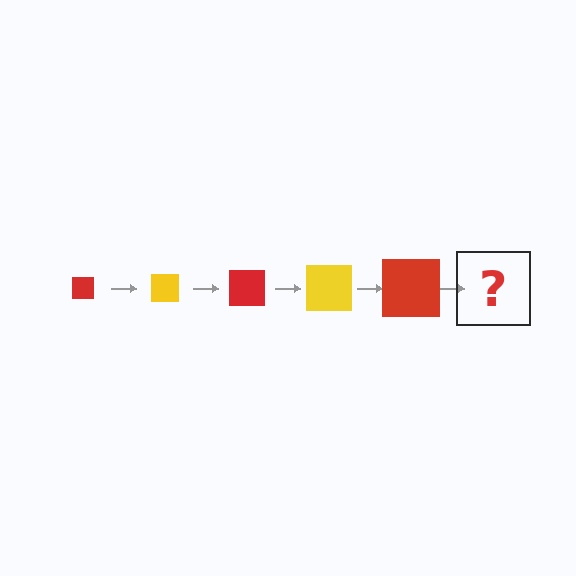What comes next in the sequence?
The next element should be a yellow square, larger than the previous one.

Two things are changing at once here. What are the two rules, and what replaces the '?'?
The two rules are that the square grows larger each step and the color cycles through red and yellow. The '?' should be a yellow square, larger than the previous one.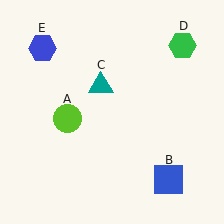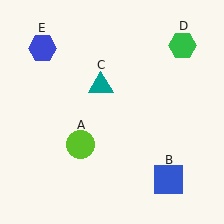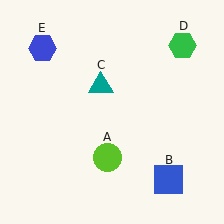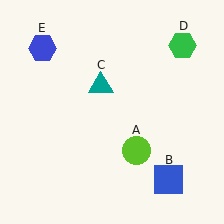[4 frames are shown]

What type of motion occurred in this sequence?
The lime circle (object A) rotated counterclockwise around the center of the scene.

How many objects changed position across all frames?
1 object changed position: lime circle (object A).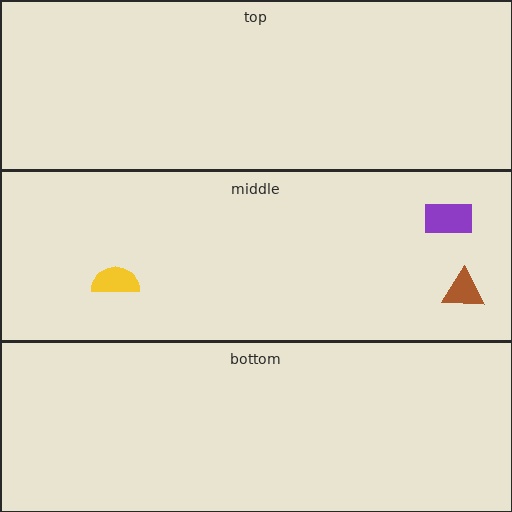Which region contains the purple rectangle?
The middle region.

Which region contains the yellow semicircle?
The middle region.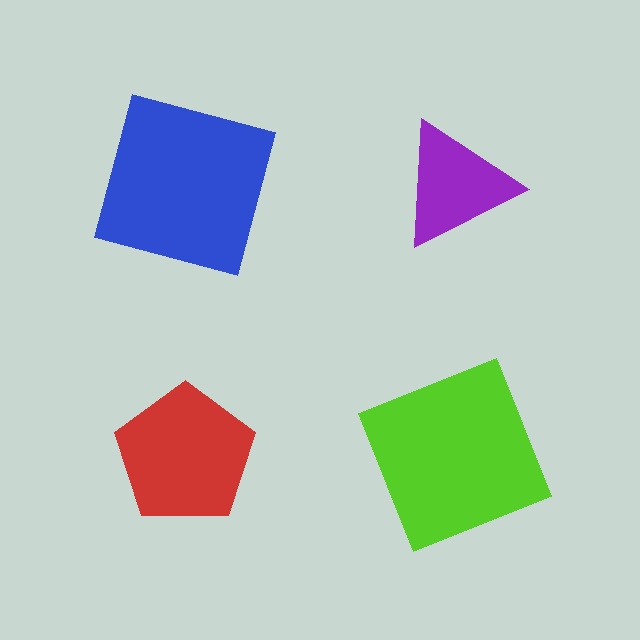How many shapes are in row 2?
2 shapes.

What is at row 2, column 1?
A red pentagon.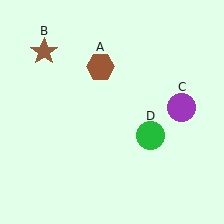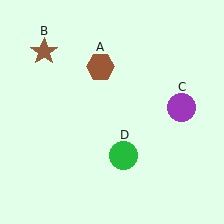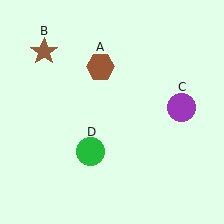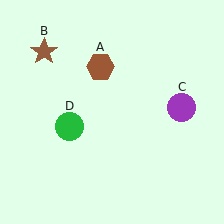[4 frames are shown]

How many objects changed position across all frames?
1 object changed position: green circle (object D).